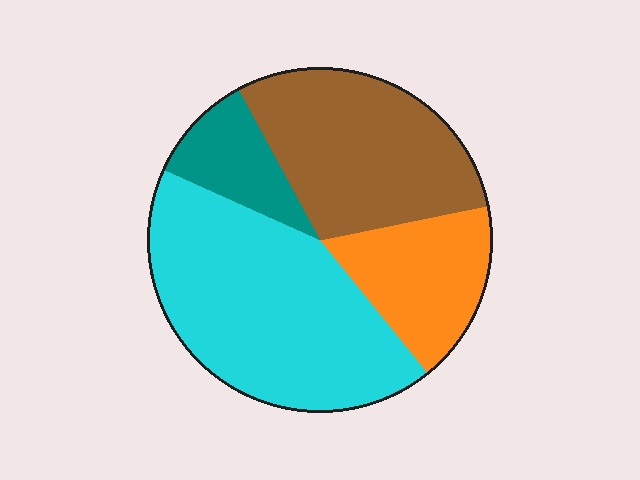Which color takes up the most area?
Cyan, at roughly 45%.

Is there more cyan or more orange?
Cyan.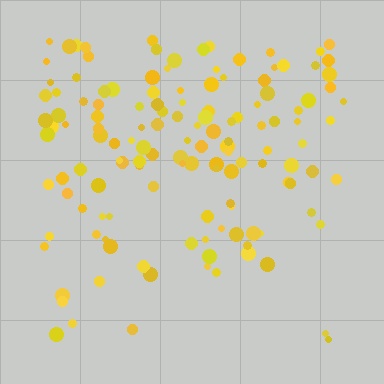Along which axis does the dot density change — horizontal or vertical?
Vertical.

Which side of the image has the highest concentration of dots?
The top.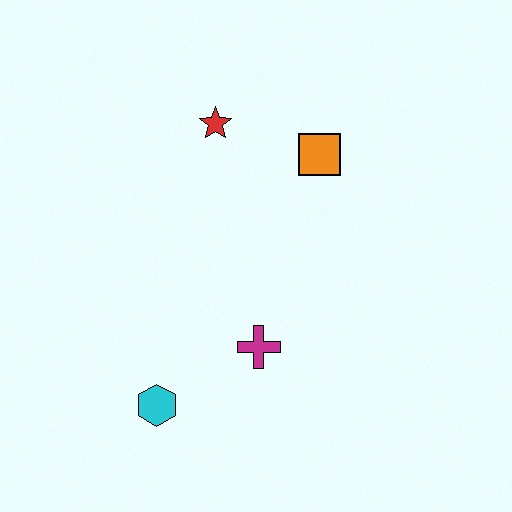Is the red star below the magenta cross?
No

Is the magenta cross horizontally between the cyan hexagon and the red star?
No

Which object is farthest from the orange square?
The cyan hexagon is farthest from the orange square.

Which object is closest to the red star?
The orange square is closest to the red star.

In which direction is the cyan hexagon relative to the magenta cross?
The cyan hexagon is to the left of the magenta cross.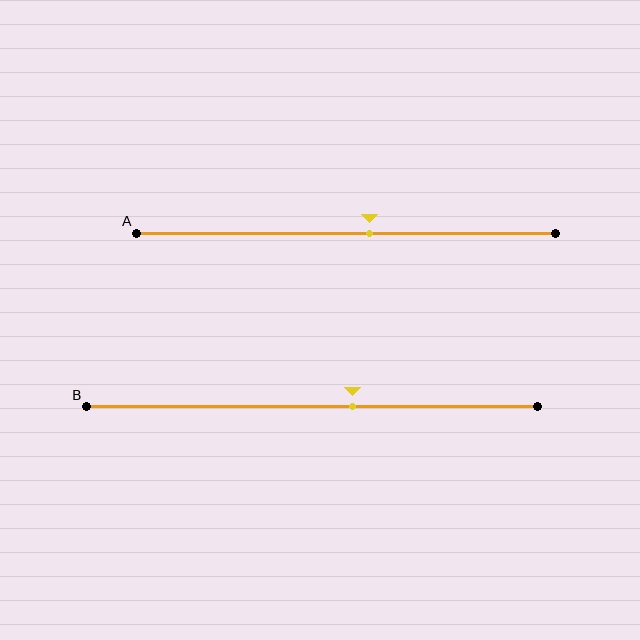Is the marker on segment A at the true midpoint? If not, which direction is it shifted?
No, the marker on segment A is shifted to the right by about 6% of the segment length.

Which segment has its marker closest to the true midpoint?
Segment A has its marker closest to the true midpoint.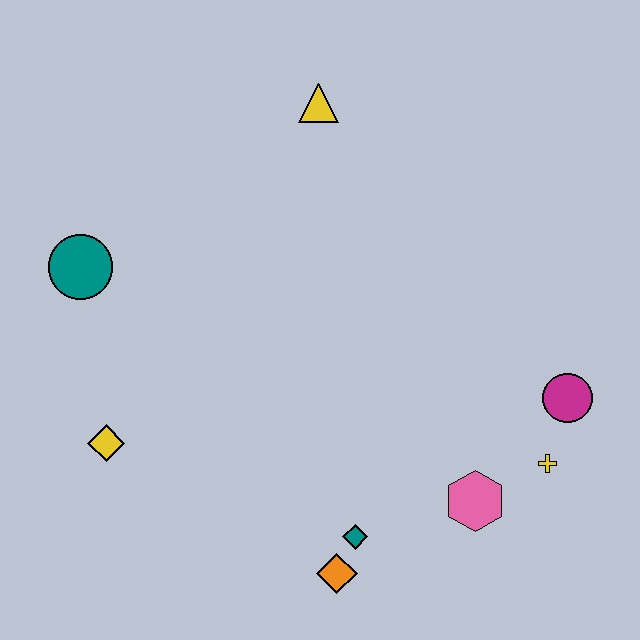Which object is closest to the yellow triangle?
The teal circle is closest to the yellow triangle.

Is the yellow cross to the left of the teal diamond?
No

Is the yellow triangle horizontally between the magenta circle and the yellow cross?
No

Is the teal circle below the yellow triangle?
Yes